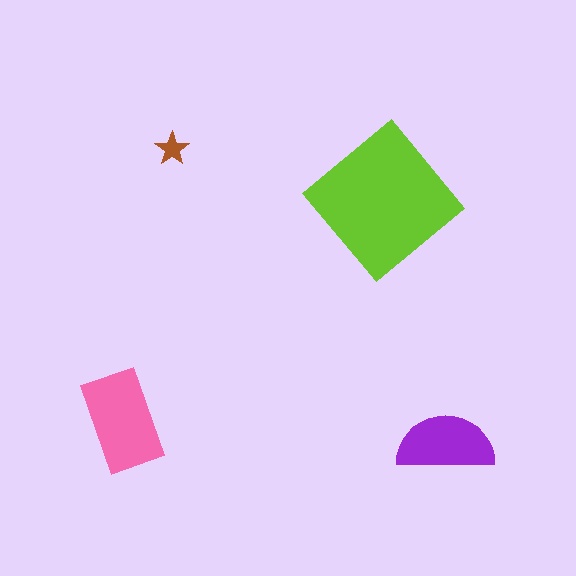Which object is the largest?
The lime diamond.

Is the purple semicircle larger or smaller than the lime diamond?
Smaller.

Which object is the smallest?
The brown star.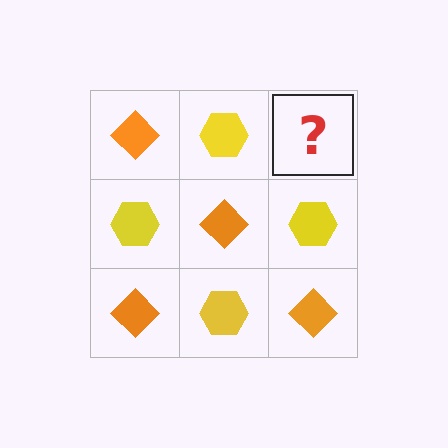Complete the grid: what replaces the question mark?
The question mark should be replaced with an orange diamond.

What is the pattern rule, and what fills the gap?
The rule is that it alternates orange diamond and yellow hexagon in a checkerboard pattern. The gap should be filled with an orange diamond.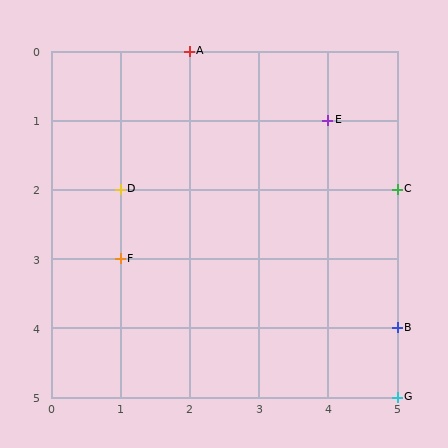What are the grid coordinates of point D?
Point D is at grid coordinates (1, 2).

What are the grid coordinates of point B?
Point B is at grid coordinates (5, 4).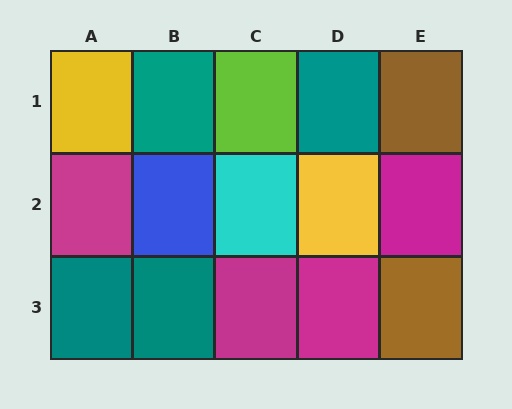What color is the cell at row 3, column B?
Teal.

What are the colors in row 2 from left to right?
Magenta, blue, cyan, yellow, magenta.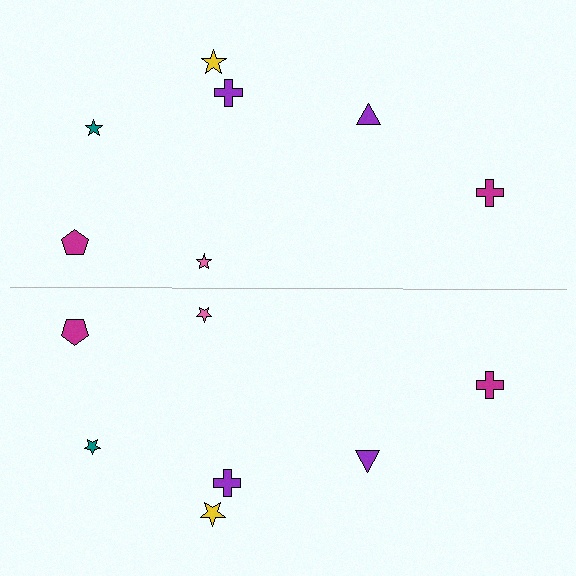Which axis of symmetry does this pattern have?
The pattern has a horizontal axis of symmetry running through the center of the image.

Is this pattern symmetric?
Yes, this pattern has bilateral (reflection) symmetry.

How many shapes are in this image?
There are 14 shapes in this image.